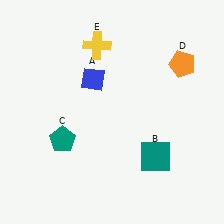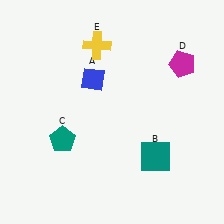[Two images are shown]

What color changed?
The pentagon (D) changed from orange in Image 1 to magenta in Image 2.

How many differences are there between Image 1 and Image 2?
There is 1 difference between the two images.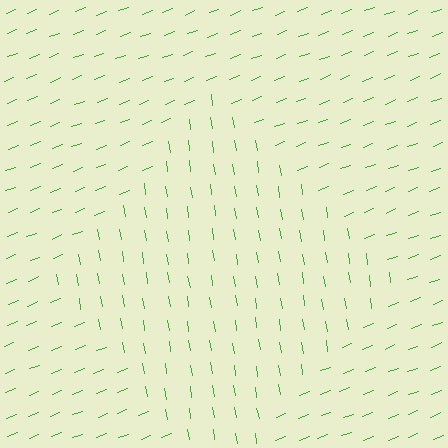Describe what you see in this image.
The image is filled with small green line segments. A diamond region in the image has lines oriented differently from the surrounding lines, creating a visible texture boundary.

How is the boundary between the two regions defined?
The boundary is defined purely by a change in line orientation (approximately 78 degrees difference). All lines are the same color and thickness.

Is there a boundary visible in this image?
Yes, there is a texture boundary formed by a change in line orientation.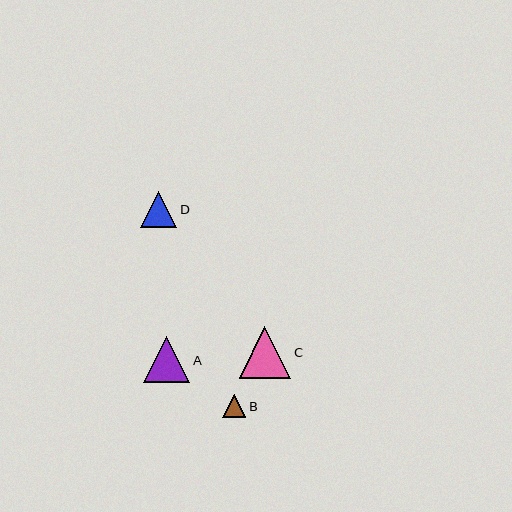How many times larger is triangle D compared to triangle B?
Triangle D is approximately 1.5 times the size of triangle B.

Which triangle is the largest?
Triangle C is the largest with a size of approximately 52 pixels.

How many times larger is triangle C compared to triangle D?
Triangle C is approximately 1.4 times the size of triangle D.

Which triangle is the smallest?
Triangle B is the smallest with a size of approximately 23 pixels.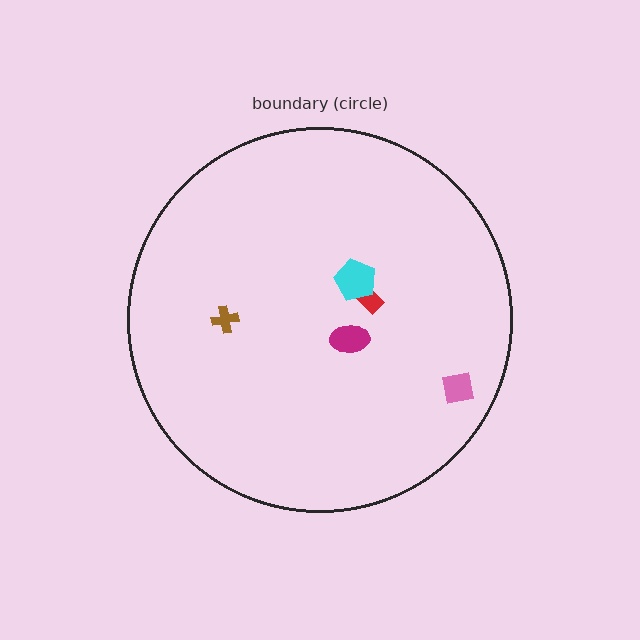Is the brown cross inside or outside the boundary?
Inside.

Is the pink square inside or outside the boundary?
Inside.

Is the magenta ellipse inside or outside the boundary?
Inside.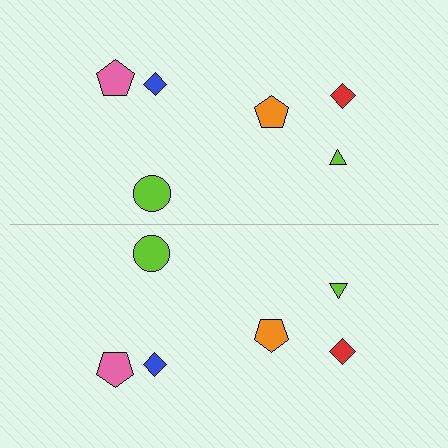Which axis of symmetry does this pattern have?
The pattern has a horizontal axis of symmetry running through the center of the image.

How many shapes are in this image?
There are 12 shapes in this image.